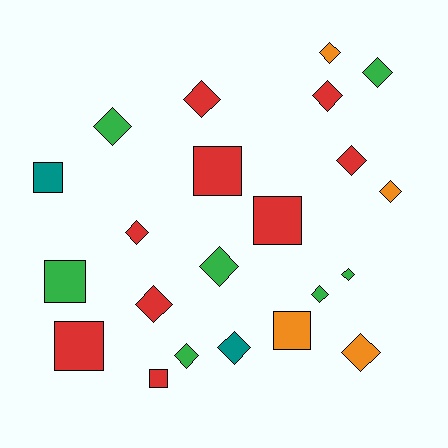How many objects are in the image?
There are 22 objects.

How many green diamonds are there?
There are 6 green diamonds.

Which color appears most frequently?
Red, with 9 objects.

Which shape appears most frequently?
Diamond, with 15 objects.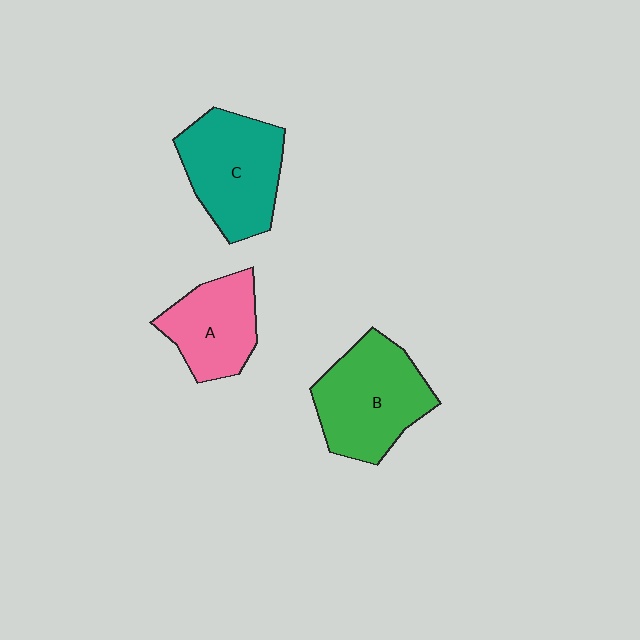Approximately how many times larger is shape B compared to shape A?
Approximately 1.4 times.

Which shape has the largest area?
Shape B (green).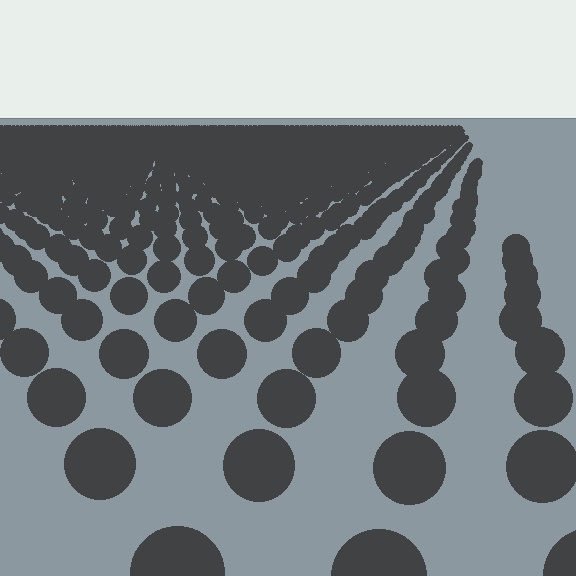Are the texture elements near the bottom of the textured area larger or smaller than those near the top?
Larger. Near the bottom, elements are closer to the viewer and appear at a bigger on-screen size.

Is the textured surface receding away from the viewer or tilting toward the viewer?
The surface is receding away from the viewer. Texture elements get smaller and denser toward the top.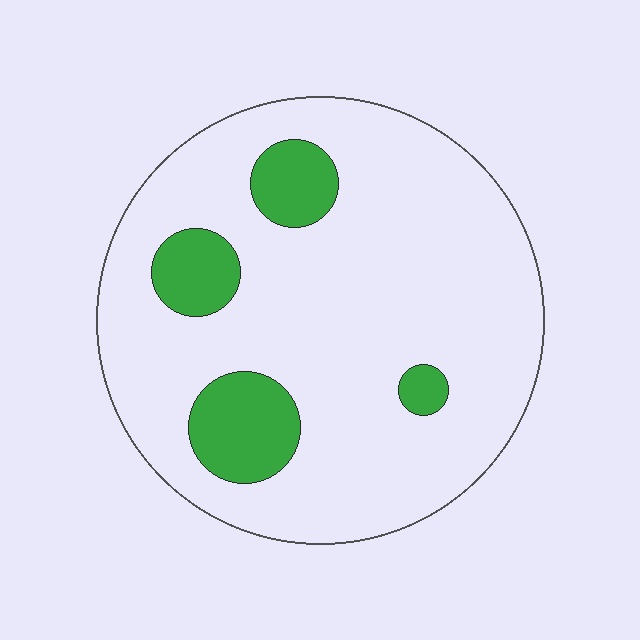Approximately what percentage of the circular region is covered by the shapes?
Approximately 15%.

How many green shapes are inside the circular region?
4.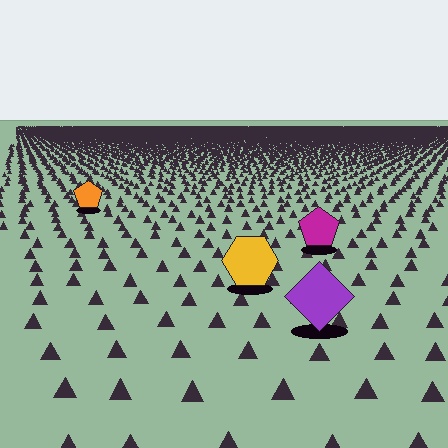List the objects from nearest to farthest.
From nearest to farthest: the purple diamond, the yellow hexagon, the magenta pentagon, the orange pentagon.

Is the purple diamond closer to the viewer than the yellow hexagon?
Yes. The purple diamond is closer — you can tell from the texture gradient: the ground texture is coarser near it.